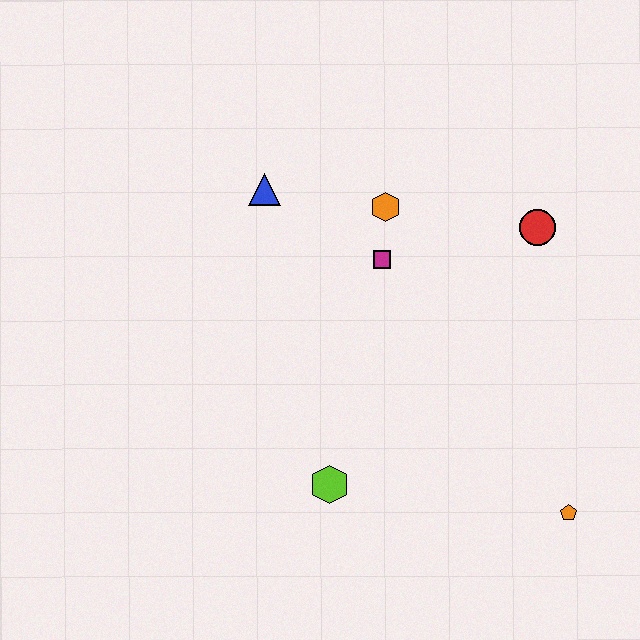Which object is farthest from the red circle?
The lime hexagon is farthest from the red circle.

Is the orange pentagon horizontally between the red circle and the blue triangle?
No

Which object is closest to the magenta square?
The orange hexagon is closest to the magenta square.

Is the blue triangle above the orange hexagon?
Yes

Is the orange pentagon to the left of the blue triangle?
No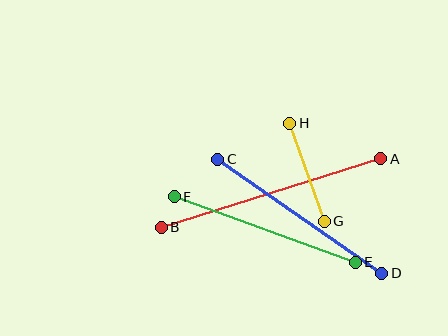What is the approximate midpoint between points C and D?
The midpoint is at approximately (300, 216) pixels.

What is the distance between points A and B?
The distance is approximately 230 pixels.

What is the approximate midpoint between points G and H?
The midpoint is at approximately (307, 172) pixels.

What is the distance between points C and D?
The distance is approximately 200 pixels.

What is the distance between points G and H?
The distance is approximately 104 pixels.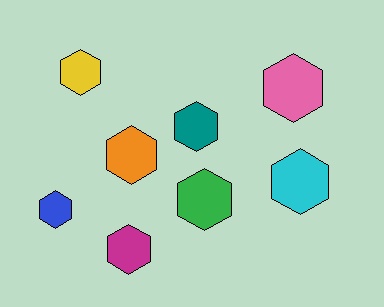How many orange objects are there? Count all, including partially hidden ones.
There is 1 orange object.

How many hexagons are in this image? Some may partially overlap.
There are 8 hexagons.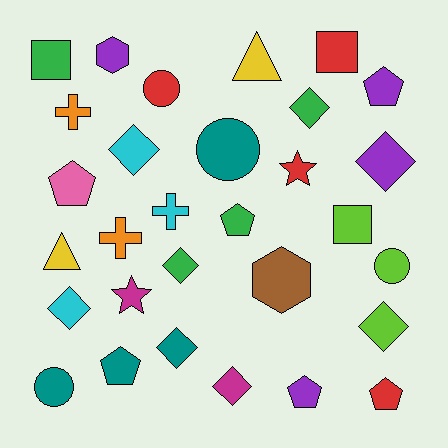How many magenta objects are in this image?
There are 2 magenta objects.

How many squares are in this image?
There are 3 squares.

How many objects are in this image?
There are 30 objects.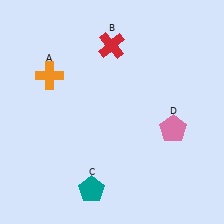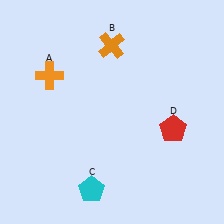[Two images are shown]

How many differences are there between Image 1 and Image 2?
There are 3 differences between the two images.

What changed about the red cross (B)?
In Image 1, B is red. In Image 2, it changed to orange.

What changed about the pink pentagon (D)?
In Image 1, D is pink. In Image 2, it changed to red.